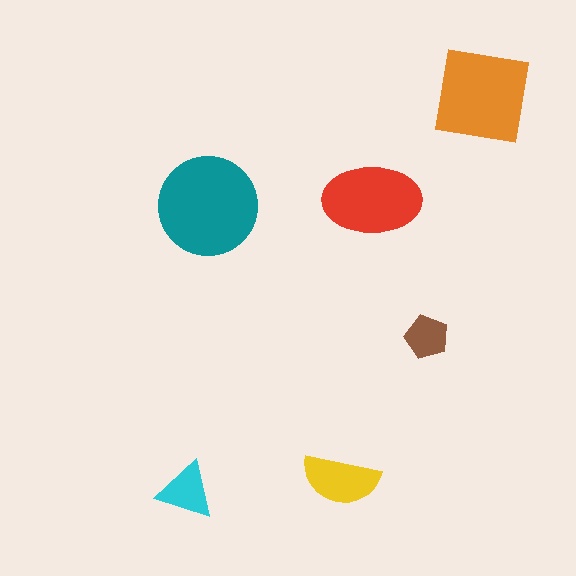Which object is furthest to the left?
The cyan triangle is leftmost.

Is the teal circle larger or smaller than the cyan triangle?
Larger.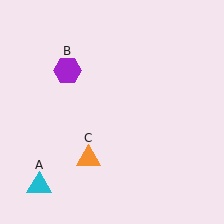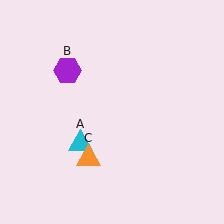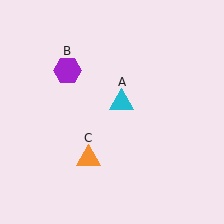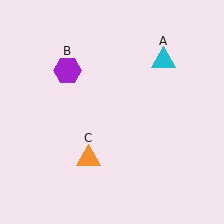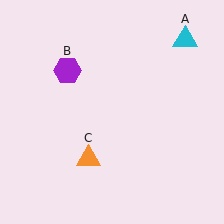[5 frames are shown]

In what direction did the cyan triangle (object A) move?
The cyan triangle (object A) moved up and to the right.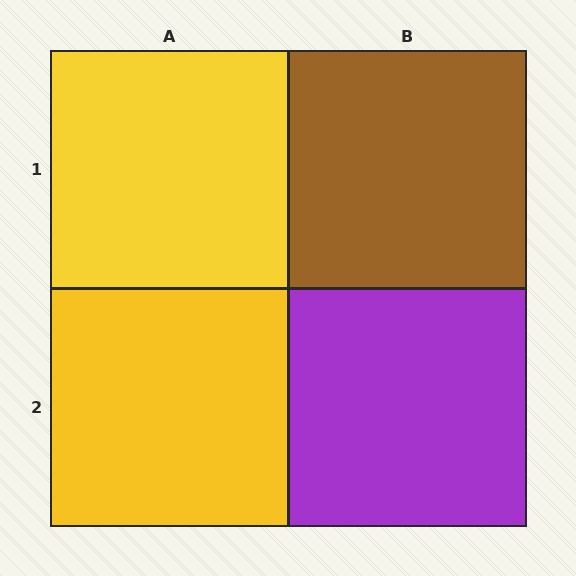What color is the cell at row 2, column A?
Yellow.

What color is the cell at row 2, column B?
Purple.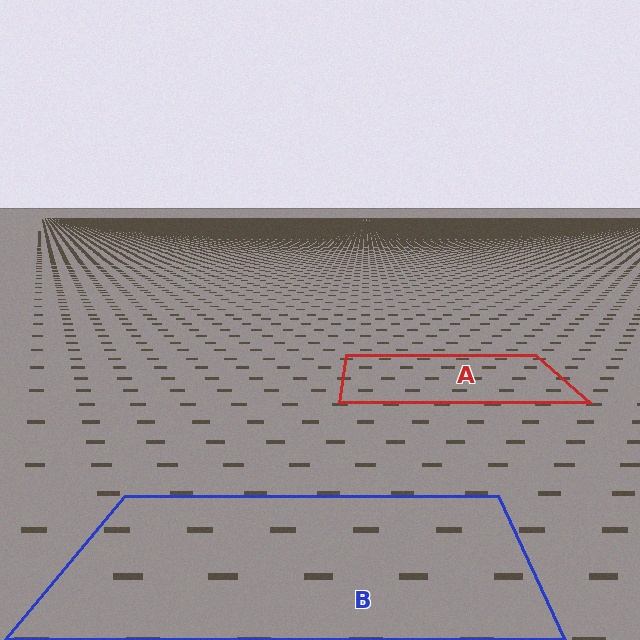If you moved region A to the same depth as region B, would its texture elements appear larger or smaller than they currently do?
They would appear larger. At a closer depth, the same texture elements are projected at a bigger on-screen size.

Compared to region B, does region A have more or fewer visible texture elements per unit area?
Region A has more texture elements per unit area — they are packed more densely because it is farther away.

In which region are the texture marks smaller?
The texture marks are smaller in region A, because it is farther away.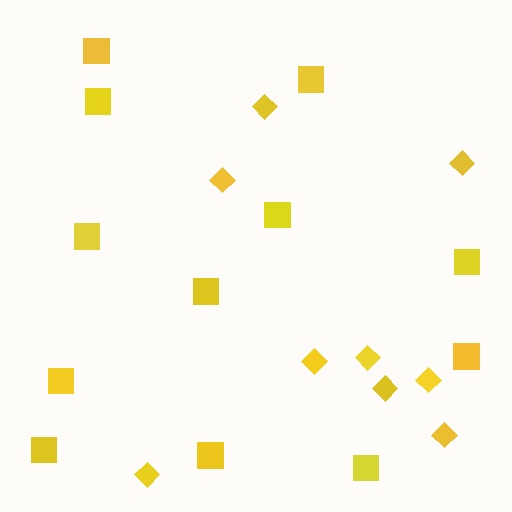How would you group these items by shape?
There are 2 groups: one group of diamonds (9) and one group of squares (12).